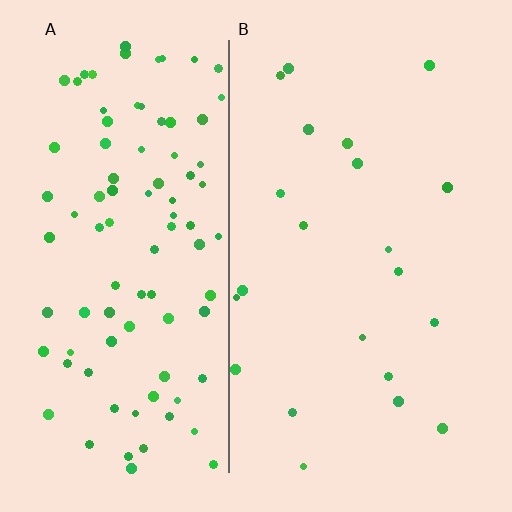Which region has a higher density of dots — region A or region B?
A (the left).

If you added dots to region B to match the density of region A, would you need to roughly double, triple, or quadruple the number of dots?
Approximately quadruple.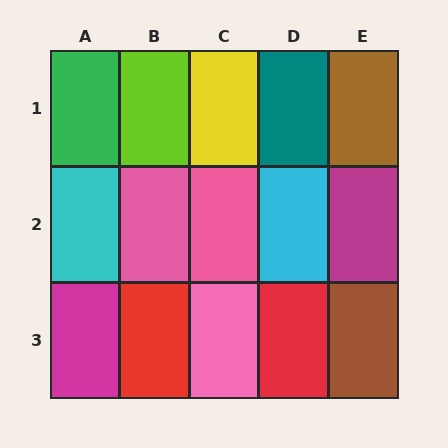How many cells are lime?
1 cell is lime.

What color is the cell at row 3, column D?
Red.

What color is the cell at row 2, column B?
Pink.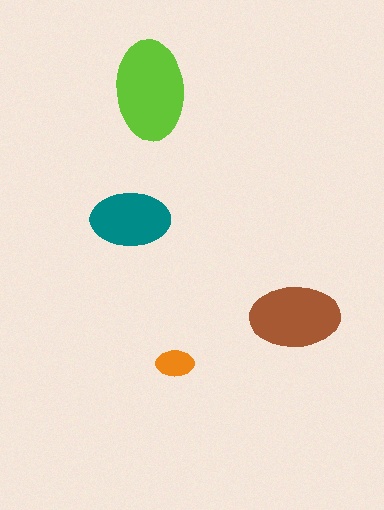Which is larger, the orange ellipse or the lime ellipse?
The lime one.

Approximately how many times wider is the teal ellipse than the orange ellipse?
About 2 times wider.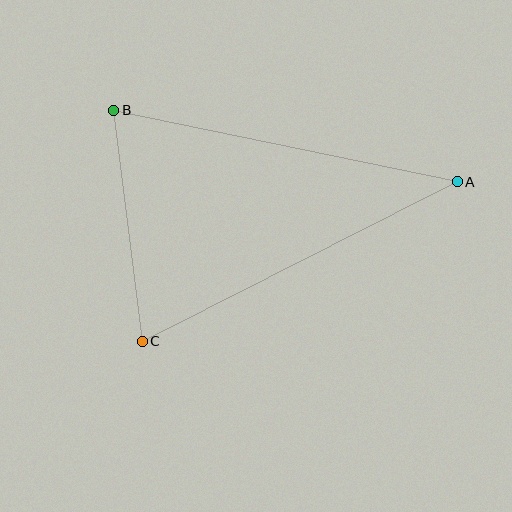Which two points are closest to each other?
Points B and C are closest to each other.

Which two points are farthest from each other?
Points A and C are farthest from each other.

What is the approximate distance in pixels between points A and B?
The distance between A and B is approximately 351 pixels.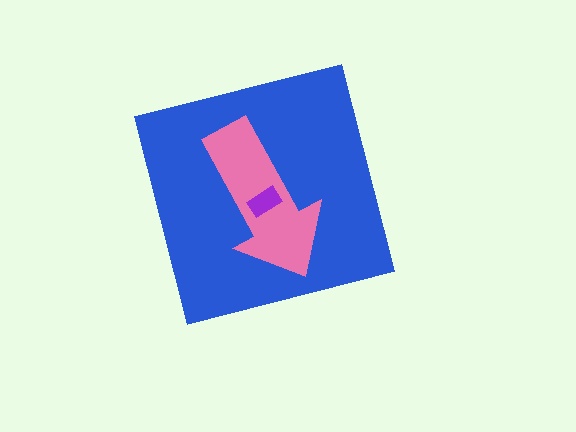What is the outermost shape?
The blue square.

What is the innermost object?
The purple rectangle.